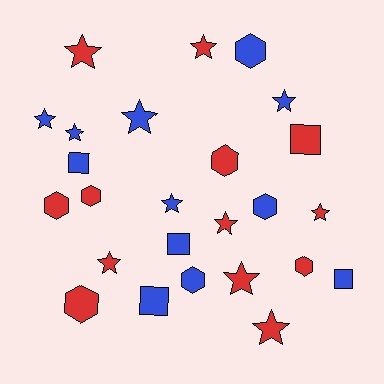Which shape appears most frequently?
Star, with 12 objects.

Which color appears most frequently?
Red, with 13 objects.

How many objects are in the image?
There are 25 objects.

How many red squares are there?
There is 1 red square.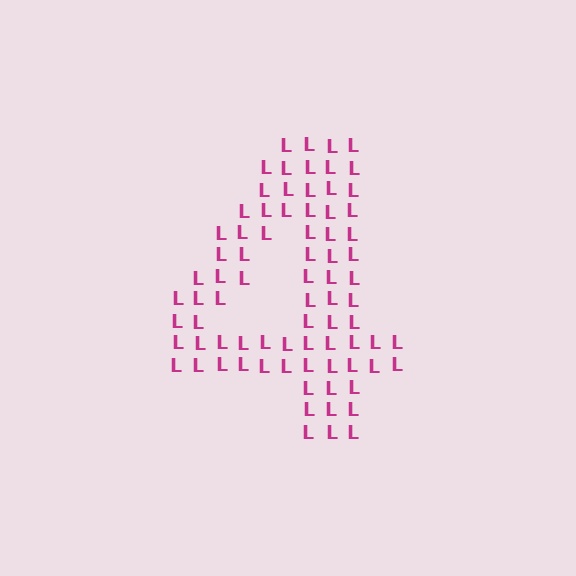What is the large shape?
The large shape is the digit 4.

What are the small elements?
The small elements are letter L's.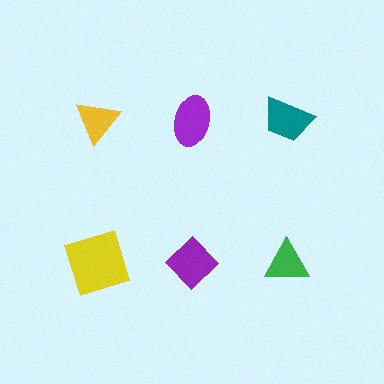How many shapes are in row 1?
3 shapes.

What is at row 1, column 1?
A yellow triangle.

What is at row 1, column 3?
A teal trapezoid.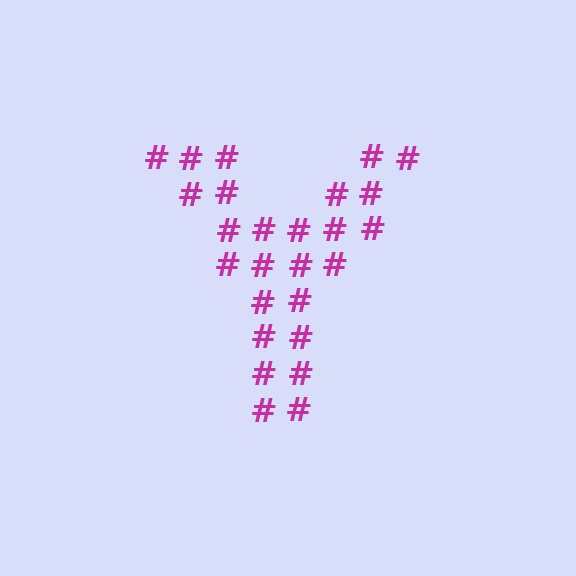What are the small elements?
The small elements are hash symbols.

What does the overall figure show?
The overall figure shows the letter Y.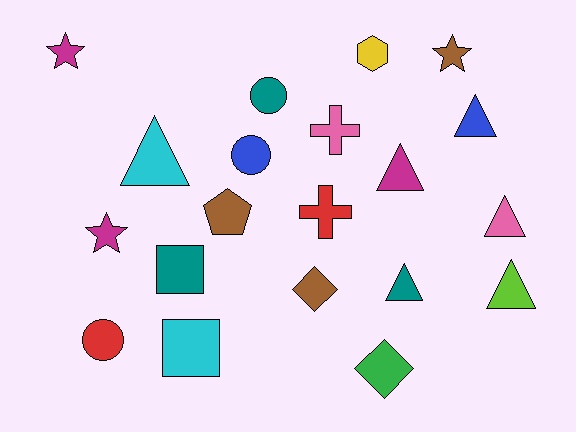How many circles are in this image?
There are 3 circles.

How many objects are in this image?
There are 20 objects.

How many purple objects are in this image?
There are no purple objects.